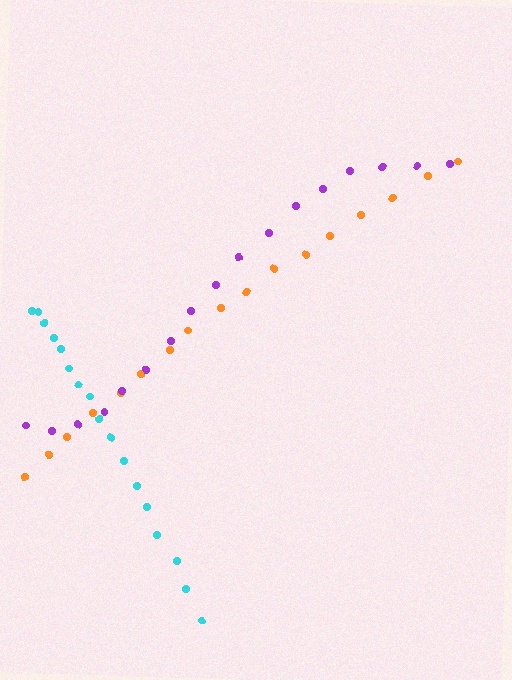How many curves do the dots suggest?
There are 3 distinct paths.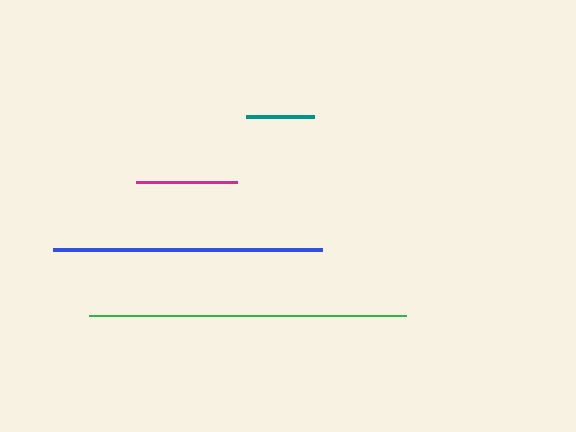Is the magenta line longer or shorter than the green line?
The green line is longer than the magenta line.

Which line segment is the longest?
The green line is the longest at approximately 317 pixels.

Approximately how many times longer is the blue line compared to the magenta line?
The blue line is approximately 2.7 times the length of the magenta line.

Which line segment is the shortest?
The teal line is the shortest at approximately 67 pixels.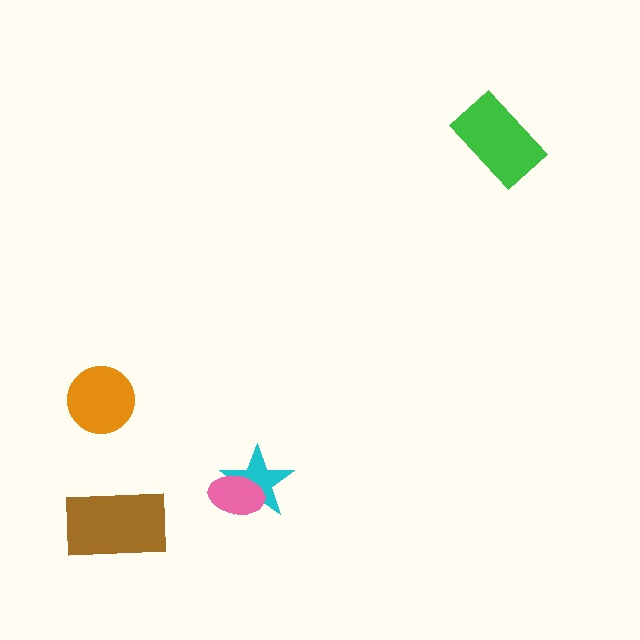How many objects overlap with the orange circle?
0 objects overlap with the orange circle.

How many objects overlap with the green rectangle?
0 objects overlap with the green rectangle.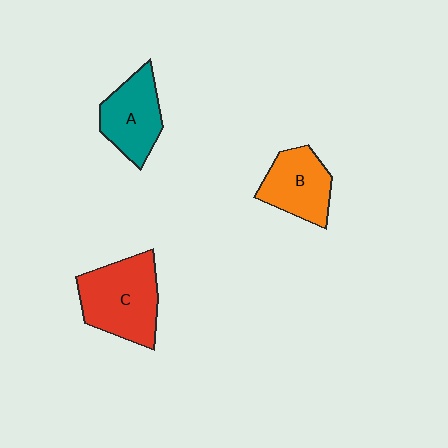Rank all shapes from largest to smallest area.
From largest to smallest: C (red), A (teal), B (orange).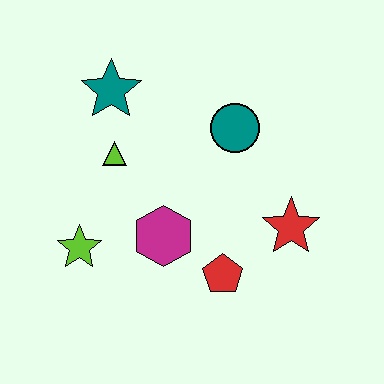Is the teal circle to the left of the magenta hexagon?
No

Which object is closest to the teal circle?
The red star is closest to the teal circle.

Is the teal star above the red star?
Yes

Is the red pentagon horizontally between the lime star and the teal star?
No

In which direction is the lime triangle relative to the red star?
The lime triangle is to the left of the red star.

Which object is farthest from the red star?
The teal star is farthest from the red star.